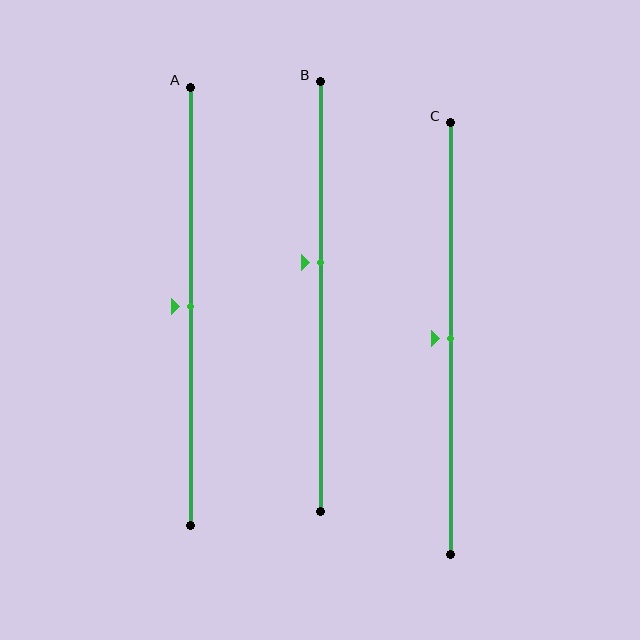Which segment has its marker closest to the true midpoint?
Segment A has its marker closest to the true midpoint.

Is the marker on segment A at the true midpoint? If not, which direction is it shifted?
Yes, the marker on segment A is at the true midpoint.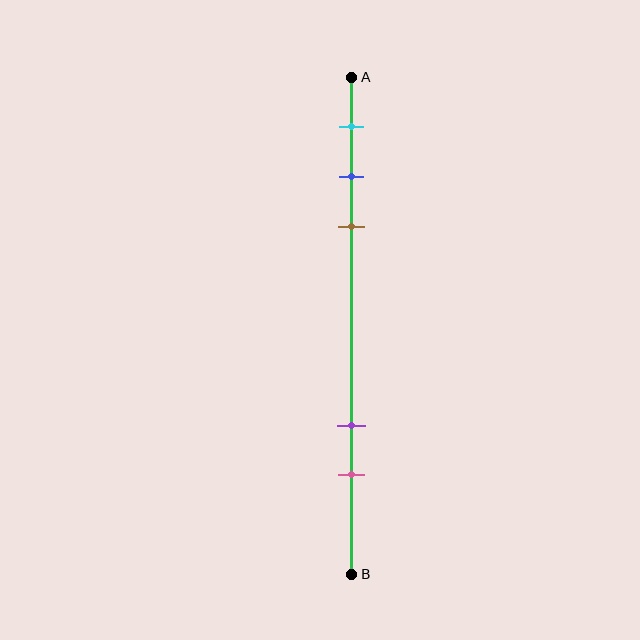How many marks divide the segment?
There are 5 marks dividing the segment.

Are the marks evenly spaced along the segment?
No, the marks are not evenly spaced.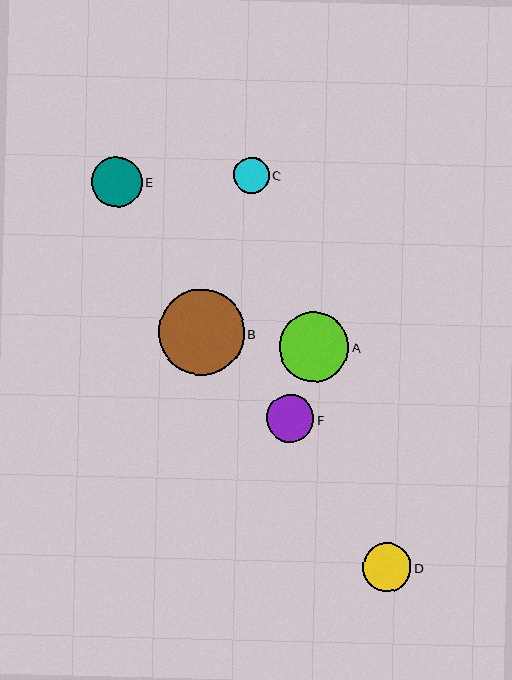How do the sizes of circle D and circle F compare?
Circle D and circle F are approximately the same size.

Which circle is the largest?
Circle B is the largest with a size of approximately 86 pixels.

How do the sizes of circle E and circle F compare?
Circle E and circle F are approximately the same size.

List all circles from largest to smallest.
From largest to smallest: B, A, E, D, F, C.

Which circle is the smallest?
Circle C is the smallest with a size of approximately 36 pixels.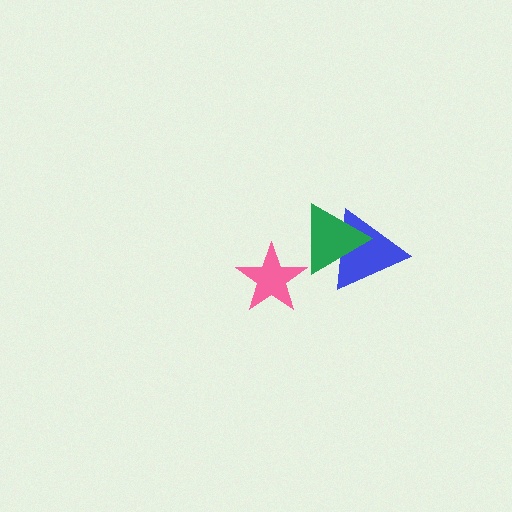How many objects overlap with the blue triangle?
1 object overlaps with the blue triangle.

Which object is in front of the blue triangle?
The green triangle is in front of the blue triangle.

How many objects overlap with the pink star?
0 objects overlap with the pink star.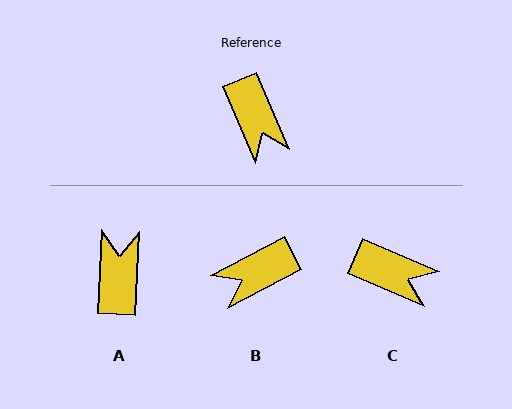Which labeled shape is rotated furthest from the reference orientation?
A, about 154 degrees away.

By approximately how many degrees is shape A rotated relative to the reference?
Approximately 154 degrees counter-clockwise.